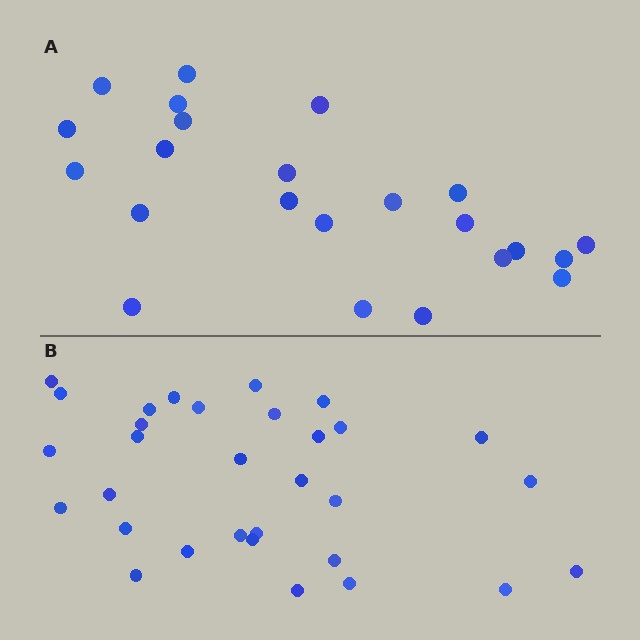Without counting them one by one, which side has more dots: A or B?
Region B (the bottom region) has more dots.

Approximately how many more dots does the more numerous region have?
Region B has roughly 8 or so more dots than region A.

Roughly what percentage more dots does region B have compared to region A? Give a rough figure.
About 35% more.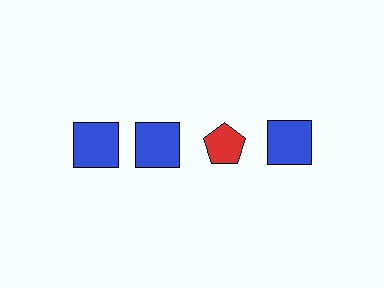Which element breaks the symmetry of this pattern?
The red pentagon in the top row, center column breaks the symmetry. All other shapes are blue squares.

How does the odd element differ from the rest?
It differs in both color (red instead of blue) and shape (pentagon instead of square).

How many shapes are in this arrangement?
There are 4 shapes arranged in a grid pattern.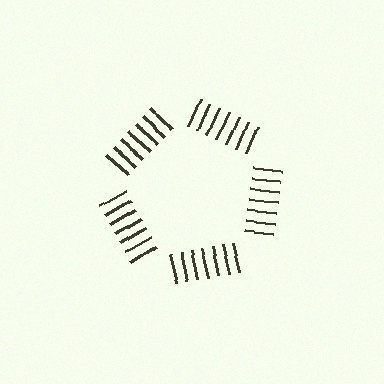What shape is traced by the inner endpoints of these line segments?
An illusory pentagon — the line segments terminate on its edges but no continuous stroke is drawn.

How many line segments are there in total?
35 — 7 along each of the 5 edges.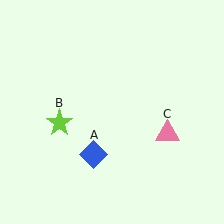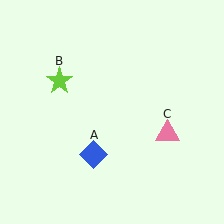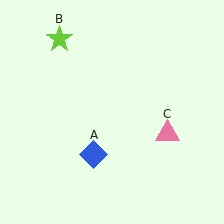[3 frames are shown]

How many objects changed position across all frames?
1 object changed position: lime star (object B).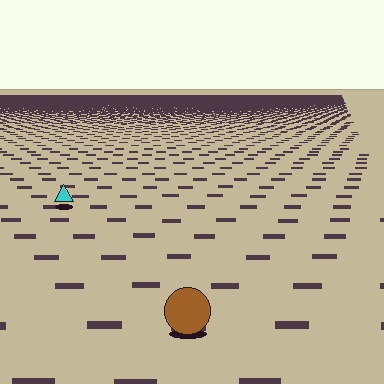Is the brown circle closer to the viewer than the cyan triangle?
Yes. The brown circle is closer — you can tell from the texture gradient: the ground texture is coarser near it.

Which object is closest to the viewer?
The brown circle is closest. The texture marks near it are larger and more spread out.